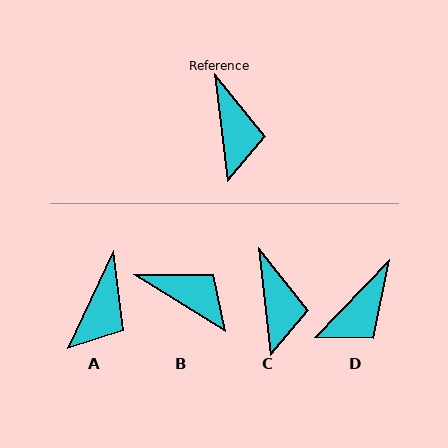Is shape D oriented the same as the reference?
No, it is off by about 50 degrees.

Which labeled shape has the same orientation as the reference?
C.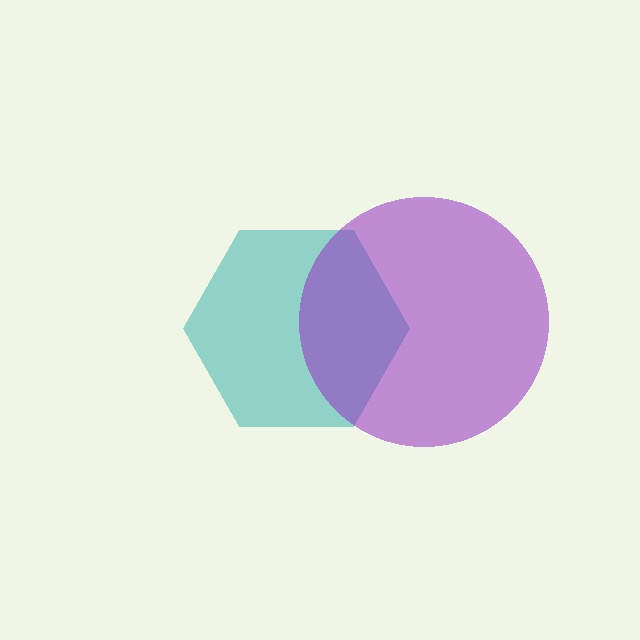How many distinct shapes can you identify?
There are 2 distinct shapes: a teal hexagon, a purple circle.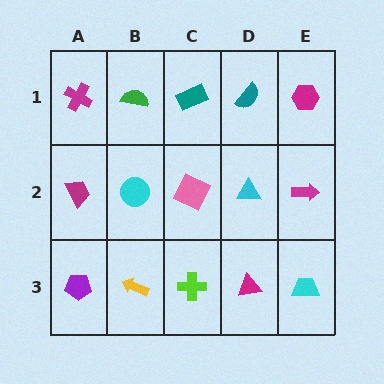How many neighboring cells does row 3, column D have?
3.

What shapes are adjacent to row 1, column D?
A cyan triangle (row 2, column D), a teal rectangle (row 1, column C), a magenta hexagon (row 1, column E).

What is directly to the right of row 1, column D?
A magenta hexagon.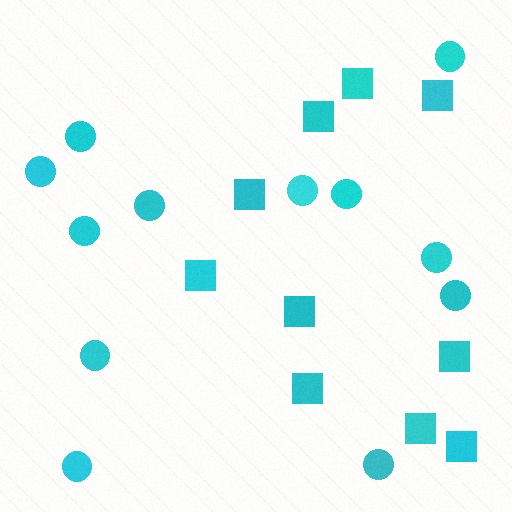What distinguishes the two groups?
There are 2 groups: one group of squares (10) and one group of circles (12).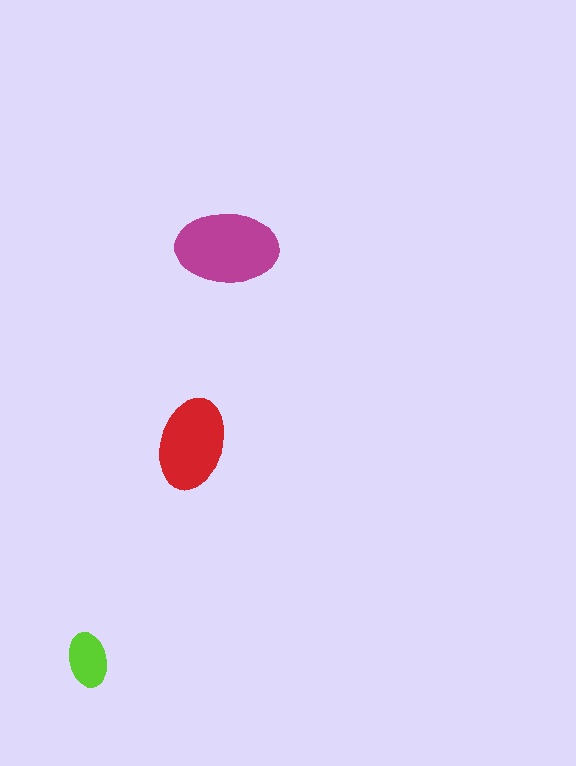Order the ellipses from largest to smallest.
the magenta one, the red one, the lime one.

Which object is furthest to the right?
The magenta ellipse is rightmost.